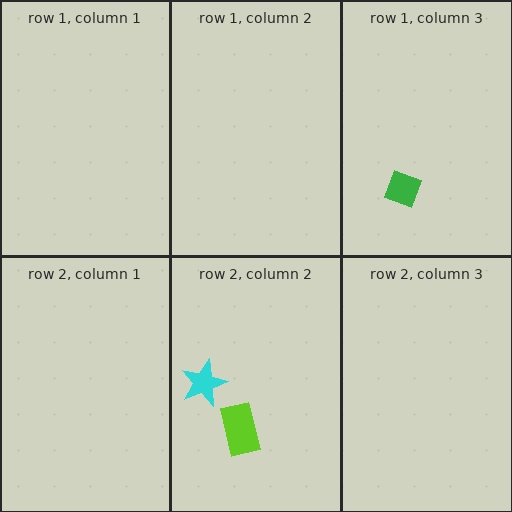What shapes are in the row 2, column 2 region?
The lime rectangle, the cyan star.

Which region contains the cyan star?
The row 2, column 2 region.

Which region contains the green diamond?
The row 1, column 3 region.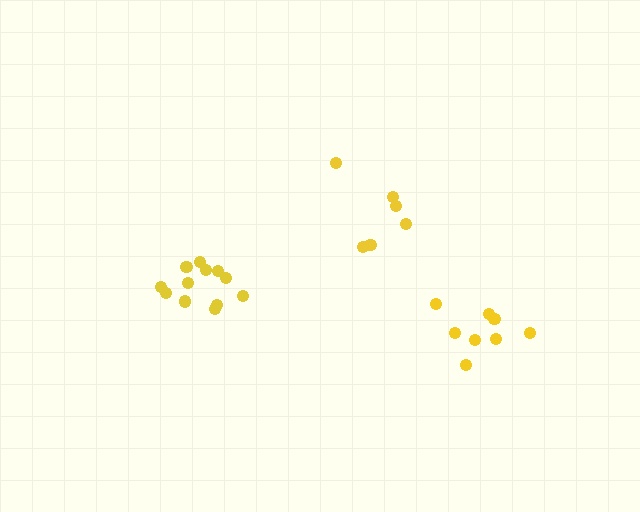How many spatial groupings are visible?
There are 3 spatial groupings.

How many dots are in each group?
Group 1: 12 dots, Group 2: 6 dots, Group 3: 8 dots (26 total).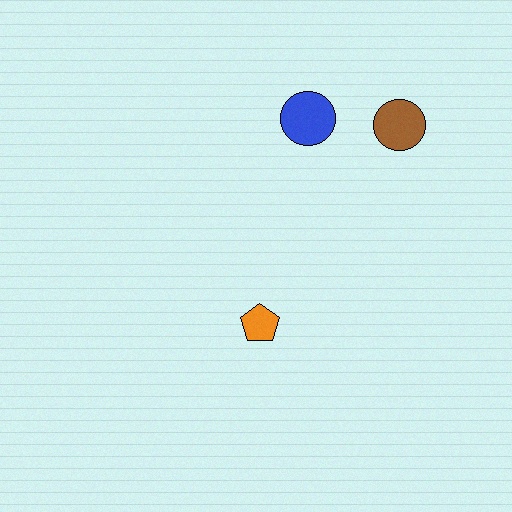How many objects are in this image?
There are 3 objects.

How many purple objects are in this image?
There are no purple objects.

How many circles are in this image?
There are 2 circles.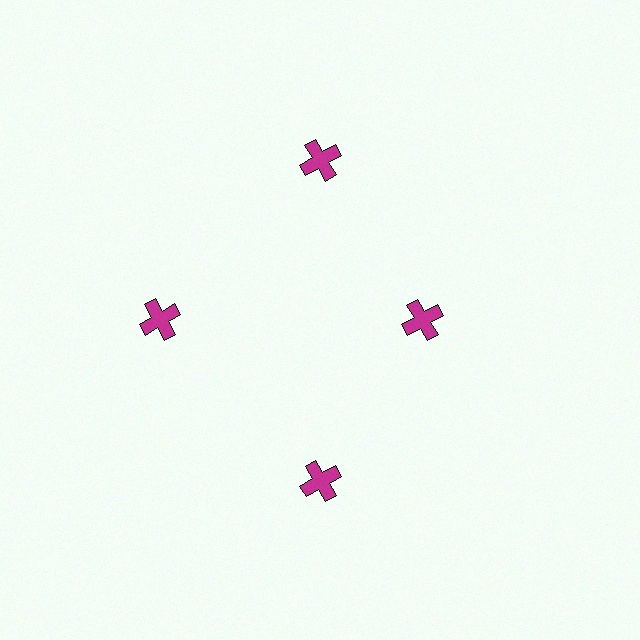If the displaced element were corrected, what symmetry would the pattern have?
It would have 4-fold rotational symmetry — the pattern would map onto itself every 90 degrees.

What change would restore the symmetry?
The symmetry would be restored by moving it outward, back onto the ring so that all 4 crosses sit at equal angles and equal distance from the center.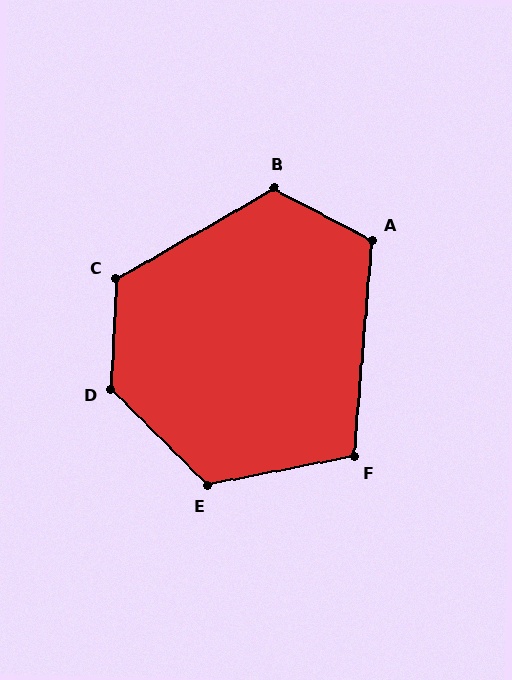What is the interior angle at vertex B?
Approximately 122 degrees (obtuse).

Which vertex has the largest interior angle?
D, at approximately 132 degrees.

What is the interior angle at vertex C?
Approximately 122 degrees (obtuse).